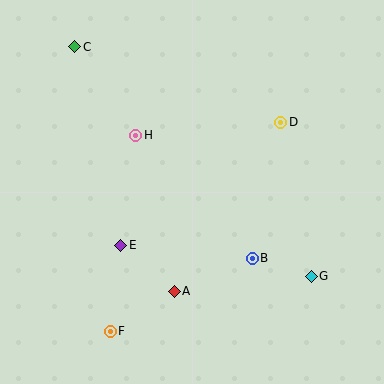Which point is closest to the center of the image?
Point H at (136, 135) is closest to the center.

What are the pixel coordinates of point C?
Point C is at (75, 47).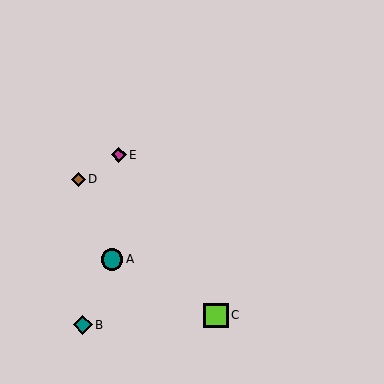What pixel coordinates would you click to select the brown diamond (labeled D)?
Click at (78, 179) to select the brown diamond D.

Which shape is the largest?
The lime square (labeled C) is the largest.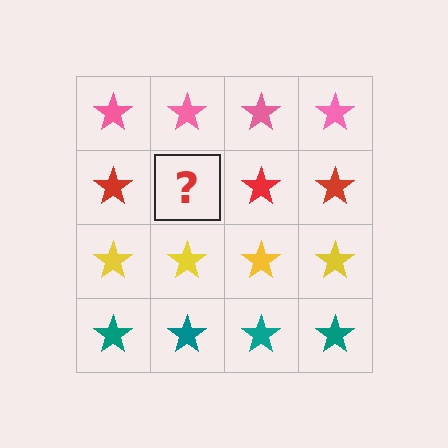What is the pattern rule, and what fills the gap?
The rule is that each row has a consistent color. The gap should be filled with a red star.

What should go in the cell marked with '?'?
The missing cell should contain a red star.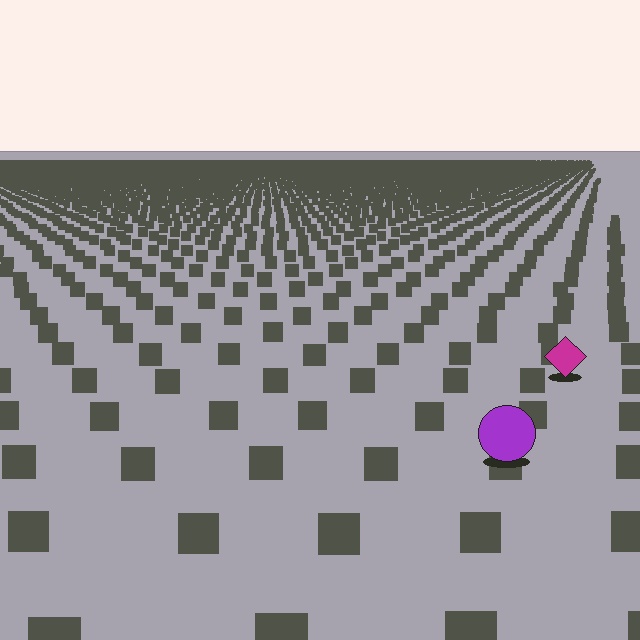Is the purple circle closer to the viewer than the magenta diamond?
Yes. The purple circle is closer — you can tell from the texture gradient: the ground texture is coarser near it.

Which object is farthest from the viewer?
The magenta diamond is farthest from the viewer. It appears smaller and the ground texture around it is denser.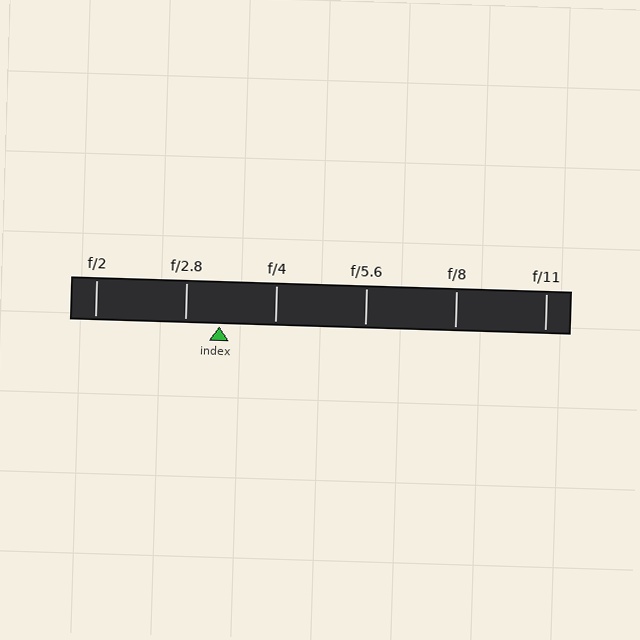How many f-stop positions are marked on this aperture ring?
There are 6 f-stop positions marked.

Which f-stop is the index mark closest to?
The index mark is closest to f/2.8.